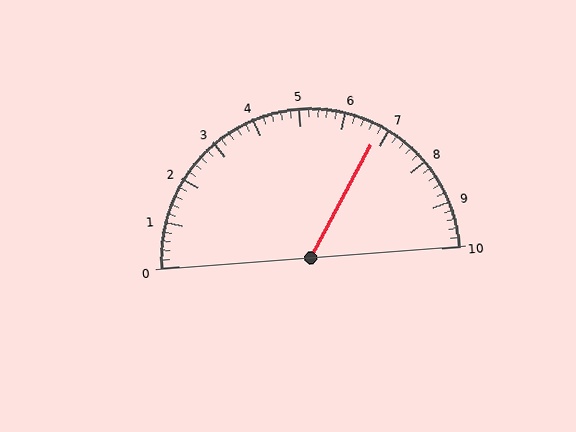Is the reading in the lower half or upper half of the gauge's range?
The reading is in the upper half of the range (0 to 10).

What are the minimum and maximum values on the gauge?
The gauge ranges from 0 to 10.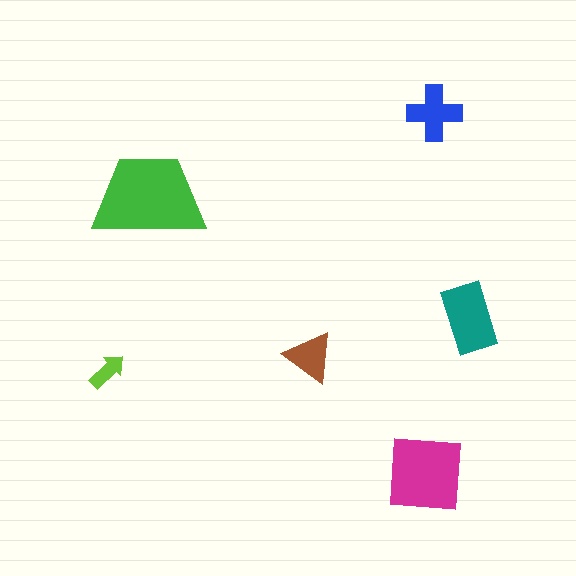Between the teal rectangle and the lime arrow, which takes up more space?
The teal rectangle.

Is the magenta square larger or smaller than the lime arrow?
Larger.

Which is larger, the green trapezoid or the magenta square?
The green trapezoid.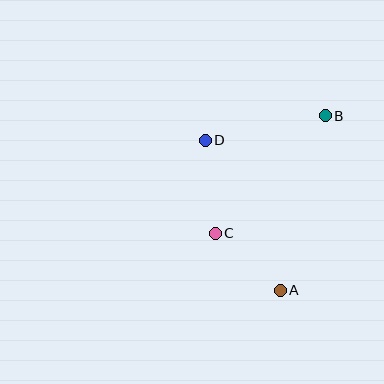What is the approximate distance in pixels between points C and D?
The distance between C and D is approximately 94 pixels.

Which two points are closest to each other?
Points A and C are closest to each other.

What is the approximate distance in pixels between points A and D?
The distance between A and D is approximately 167 pixels.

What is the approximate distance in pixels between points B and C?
The distance between B and C is approximately 161 pixels.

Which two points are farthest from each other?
Points A and B are farthest from each other.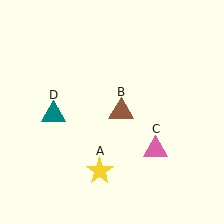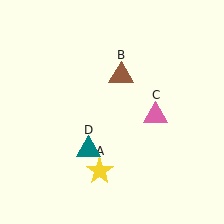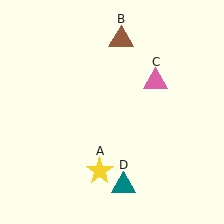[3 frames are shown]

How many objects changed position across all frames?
3 objects changed position: brown triangle (object B), pink triangle (object C), teal triangle (object D).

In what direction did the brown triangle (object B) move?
The brown triangle (object B) moved up.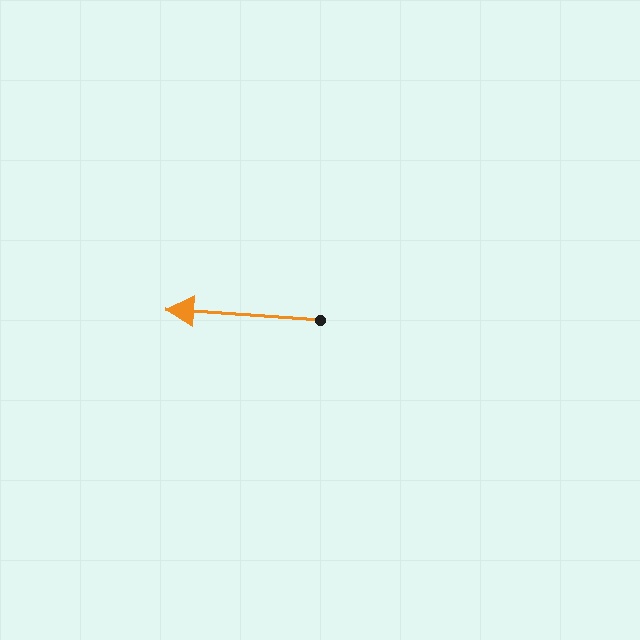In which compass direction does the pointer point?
West.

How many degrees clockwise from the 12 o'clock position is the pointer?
Approximately 274 degrees.